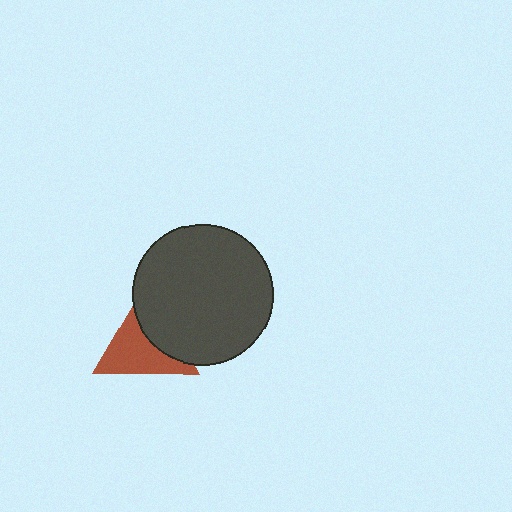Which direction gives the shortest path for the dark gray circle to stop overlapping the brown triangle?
Moving toward the upper-right gives the shortest separation.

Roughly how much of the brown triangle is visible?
About half of it is visible (roughly 60%).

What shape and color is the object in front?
The object in front is a dark gray circle.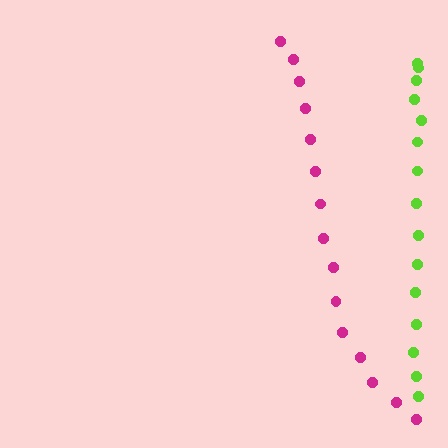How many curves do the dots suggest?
There are 2 distinct paths.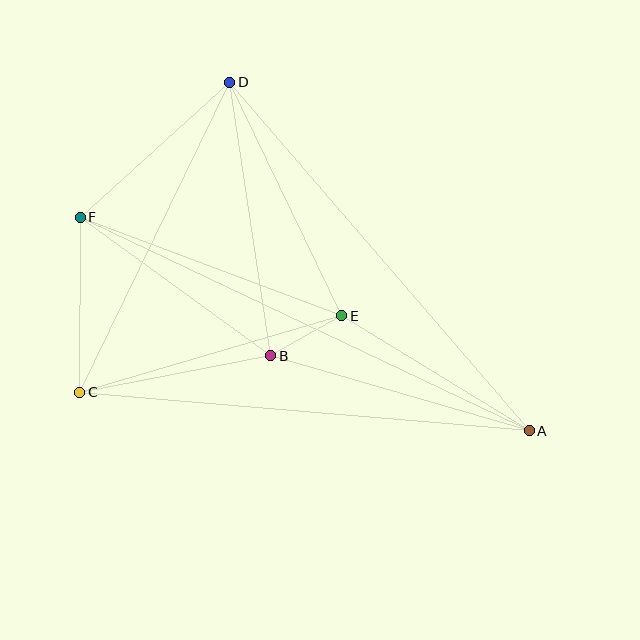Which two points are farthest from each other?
Points A and F are farthest from each other.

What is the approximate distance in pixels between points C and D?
The distance between C and D is approximately 345 pixels.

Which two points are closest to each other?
Points B and E are closest to each other.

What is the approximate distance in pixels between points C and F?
The distance between C and F is approximately 175 pixels.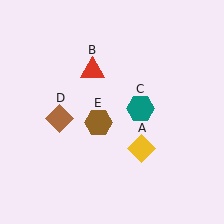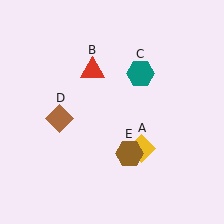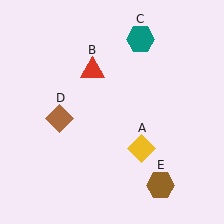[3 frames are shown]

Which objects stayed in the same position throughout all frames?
Yellow diamond (object A) and red triangle (object B) and brown diamond (object D) remained stationary.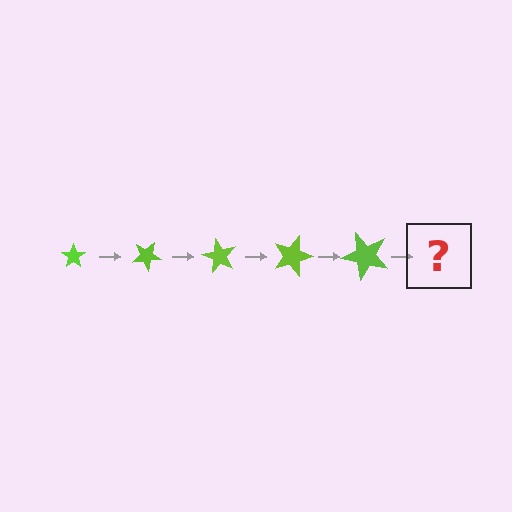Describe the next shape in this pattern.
It should be a star, larger than the previous one and rotated 150 degrees from the start.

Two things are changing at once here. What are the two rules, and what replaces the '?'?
The two rules are that the star grows larger each step and it rotates 30 degrees each step. The '?' should be a star, larger than the previous one and rotated 150 degrees from the start.